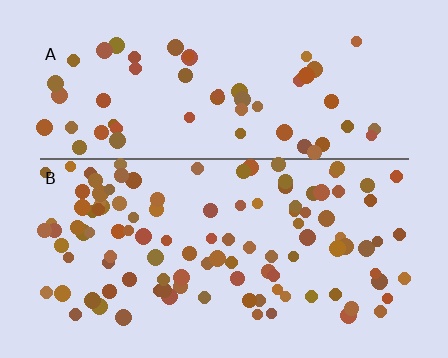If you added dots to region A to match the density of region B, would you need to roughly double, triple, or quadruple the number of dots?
Approximately double.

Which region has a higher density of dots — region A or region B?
B (the bottom).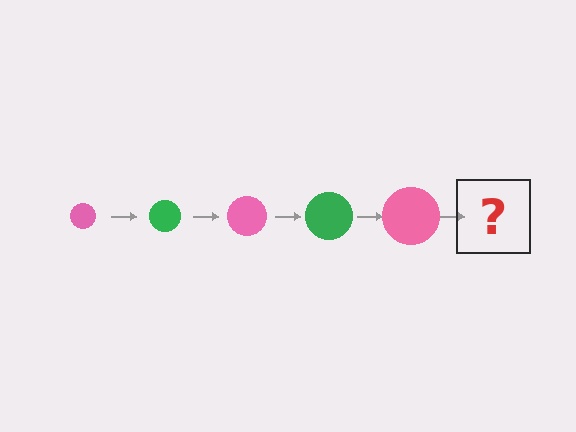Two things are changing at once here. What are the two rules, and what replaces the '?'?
The two rules are that the circle grows larger each step and the color cycles through pink and green. The '?' should be a green circle, larger than the previous one.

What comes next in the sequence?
The next element should be a green circle, larger than the previous one.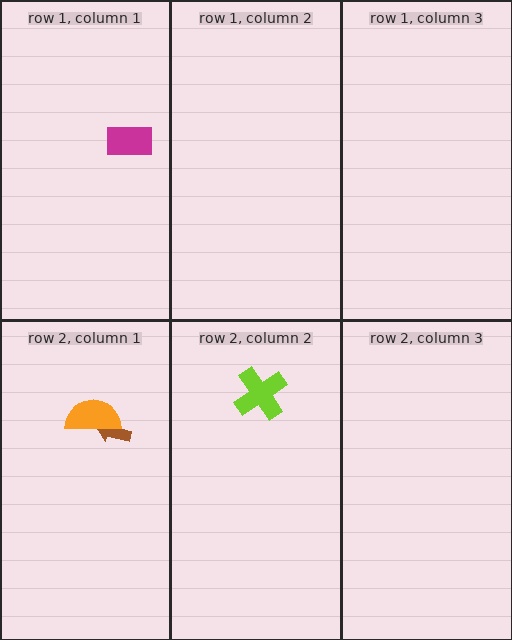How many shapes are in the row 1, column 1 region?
1.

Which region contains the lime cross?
The row 2, column 2 region.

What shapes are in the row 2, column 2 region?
The lime cross.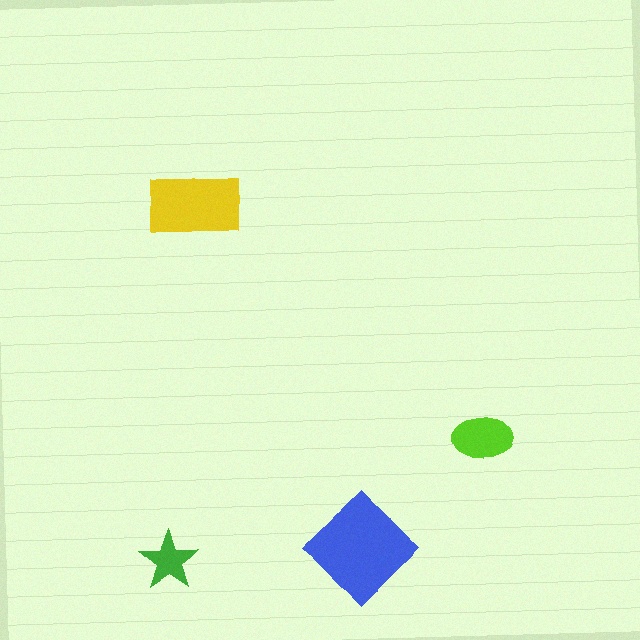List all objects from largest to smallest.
The blue diamond, the yellow rectangle, the lime ellipse, the green star.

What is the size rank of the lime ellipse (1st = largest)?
3rd.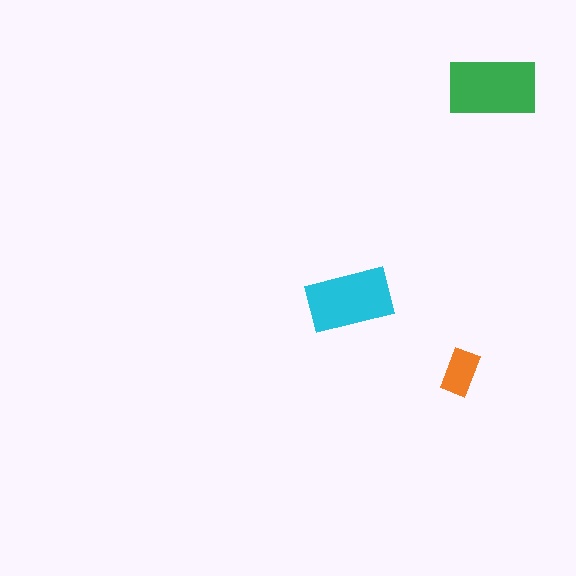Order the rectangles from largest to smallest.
the green one, the cyan one, the orange one.